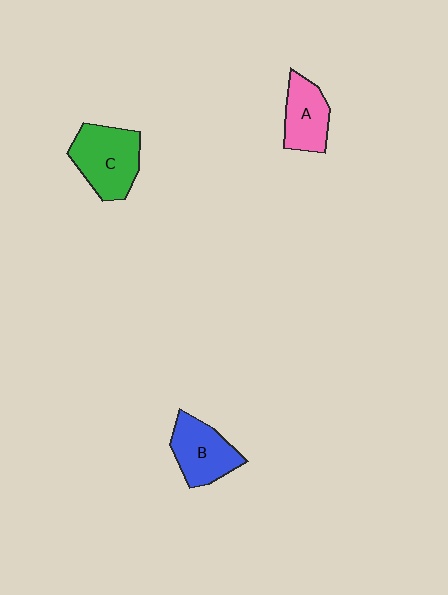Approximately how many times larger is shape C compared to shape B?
Approximately 1.2 times.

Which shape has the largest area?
Shape C (green).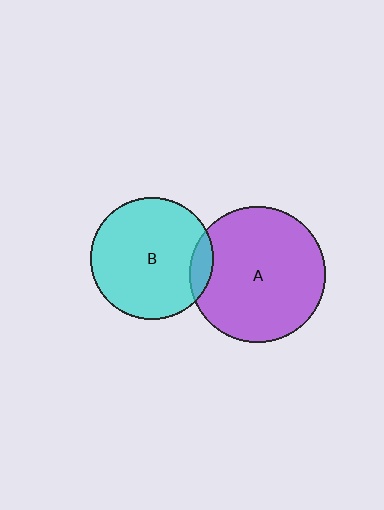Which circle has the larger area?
Circle A (purple).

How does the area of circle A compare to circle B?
Approximately 1.2 times.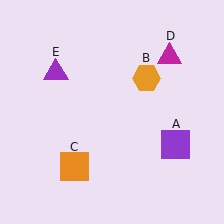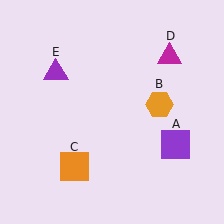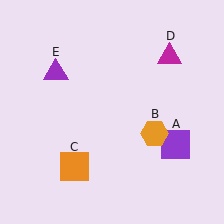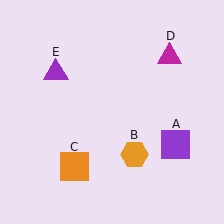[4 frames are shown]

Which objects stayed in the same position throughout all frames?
Purple square (object A) and orange square (object C) and magenta triangle (object D) and purple triangle (object E) remained stationary.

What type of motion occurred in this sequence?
The orange hexagon (object B) rotated clockwise around the center of the scene.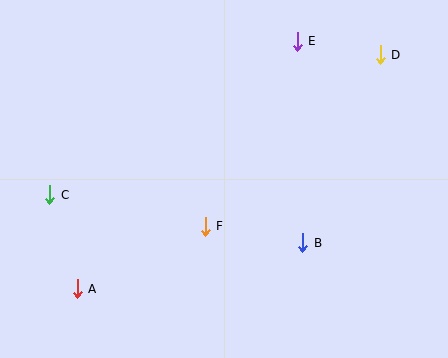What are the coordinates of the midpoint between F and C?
The midpoint between F and C is at (128, 211).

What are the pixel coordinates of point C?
Point C is at (50, 195).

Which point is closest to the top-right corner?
Point D is closest to the top-right corner.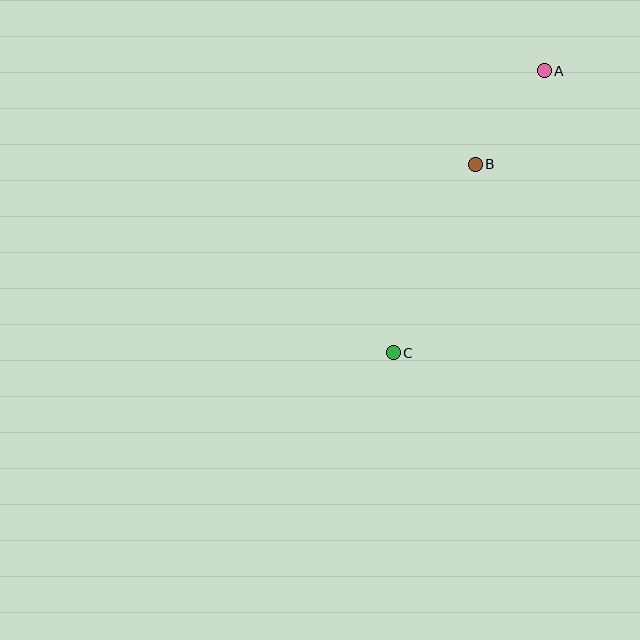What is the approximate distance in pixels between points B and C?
The distance between B and C is approximately 205 pixels.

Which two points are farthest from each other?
Points A and C are farthest from each other.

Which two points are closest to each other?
Points A and B are closest to each other.